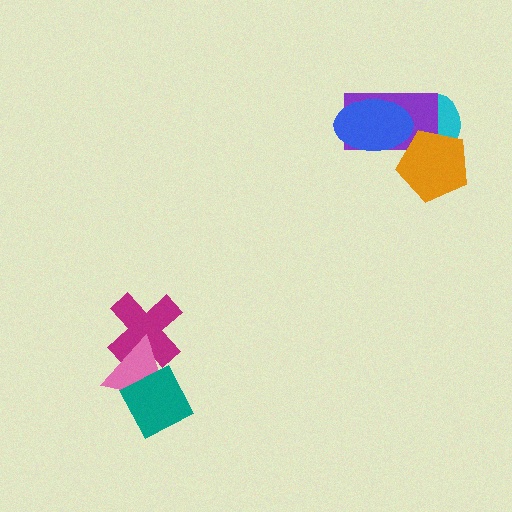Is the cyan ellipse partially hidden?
Yes, it is partially covered by another shape.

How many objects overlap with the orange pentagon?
2 objects overlap with the orange pentagon.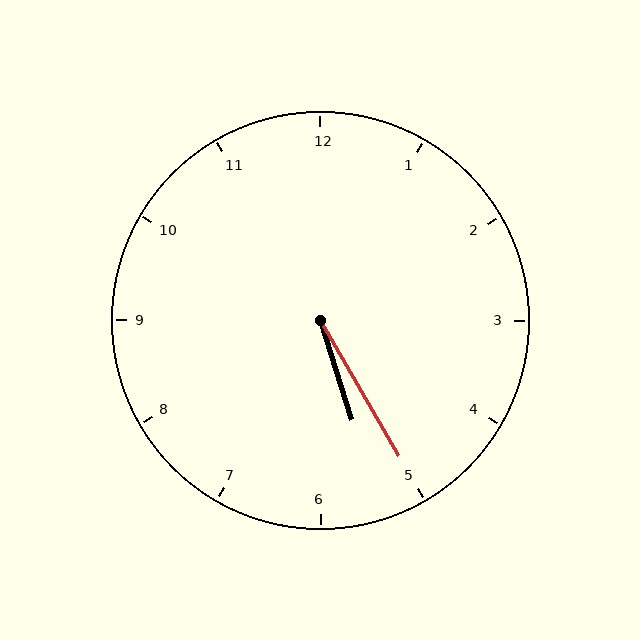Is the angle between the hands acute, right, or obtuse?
It is acute.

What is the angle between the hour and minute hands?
Approximately 12 degrees.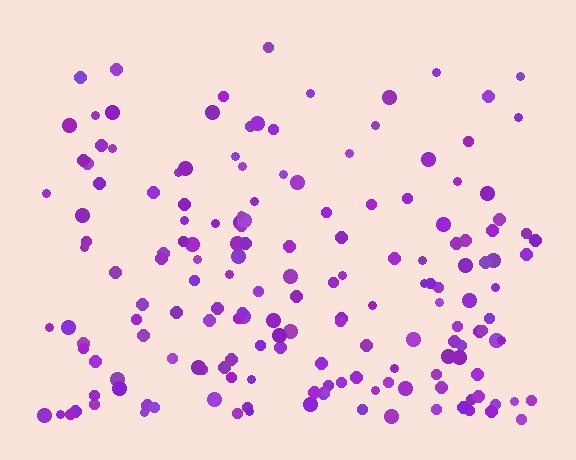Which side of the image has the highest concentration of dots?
The bottom.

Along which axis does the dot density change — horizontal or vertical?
Vertical.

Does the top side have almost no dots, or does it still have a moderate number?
Still a moderate number, just noticeably fewer than the bottom.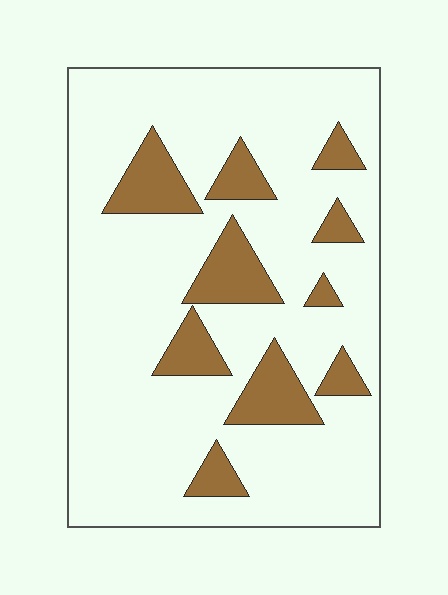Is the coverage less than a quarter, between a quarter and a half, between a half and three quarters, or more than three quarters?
Less than a quarter.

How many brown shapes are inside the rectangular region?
10.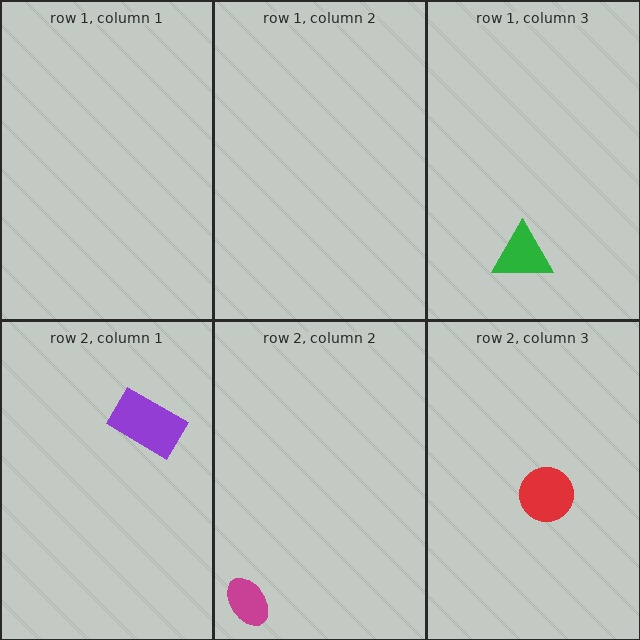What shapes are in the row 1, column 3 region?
The green triangle.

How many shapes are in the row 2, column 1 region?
1.